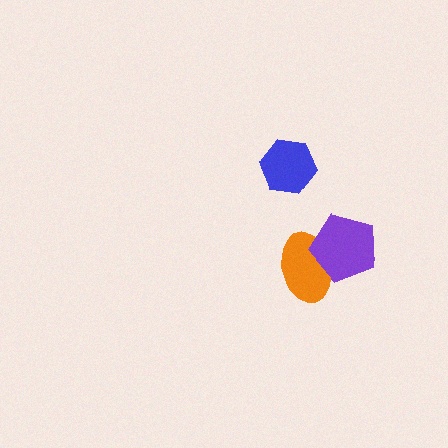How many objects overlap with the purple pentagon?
1 object overlaps with the purple pentagon.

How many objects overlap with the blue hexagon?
0 objects overlap with the blue hexagon.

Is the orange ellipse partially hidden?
Yes, it is partially covered by another shape.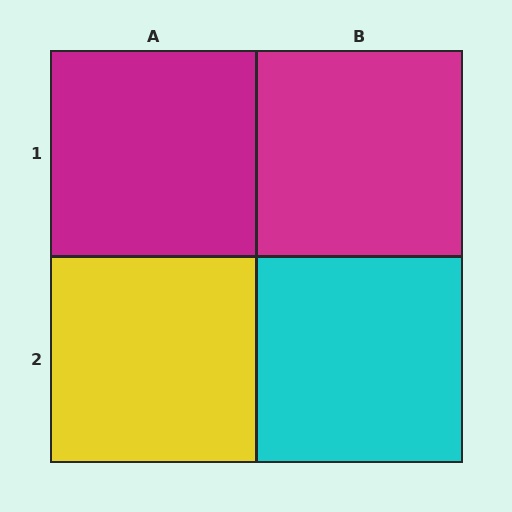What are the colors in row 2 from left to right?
Yellow, cyan.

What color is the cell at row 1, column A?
Magenta.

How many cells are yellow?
1 cell is yellow.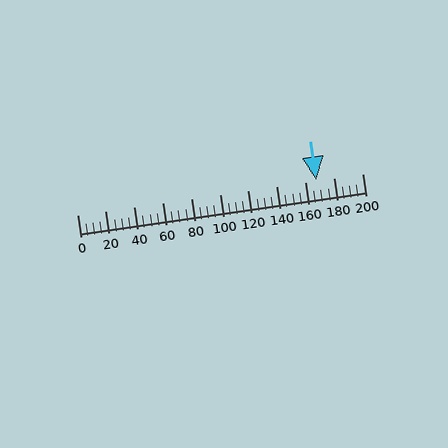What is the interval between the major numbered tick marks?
The major tick marks are spaced 20 units apart.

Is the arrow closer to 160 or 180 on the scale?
The arrow is closer to 160.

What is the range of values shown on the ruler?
The ruler shows values from 0 to 200.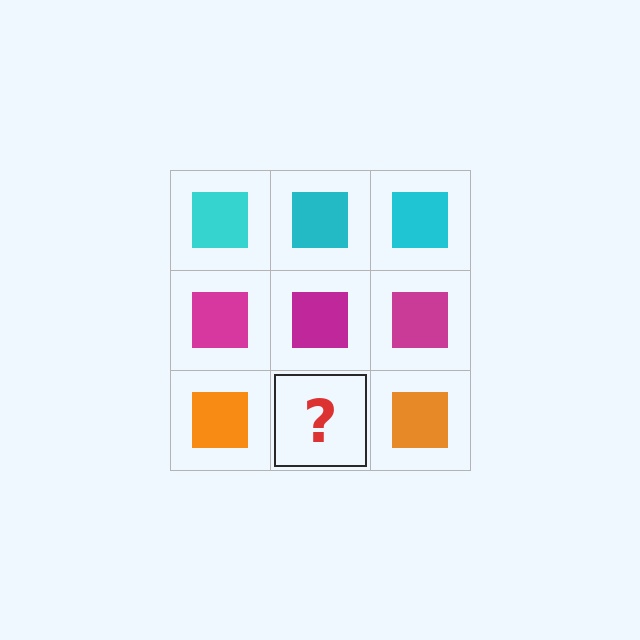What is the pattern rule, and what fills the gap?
The rule is that each row has a consistent color. The gap should be filled with an orange square.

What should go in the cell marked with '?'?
The missing cell should contain an orange square.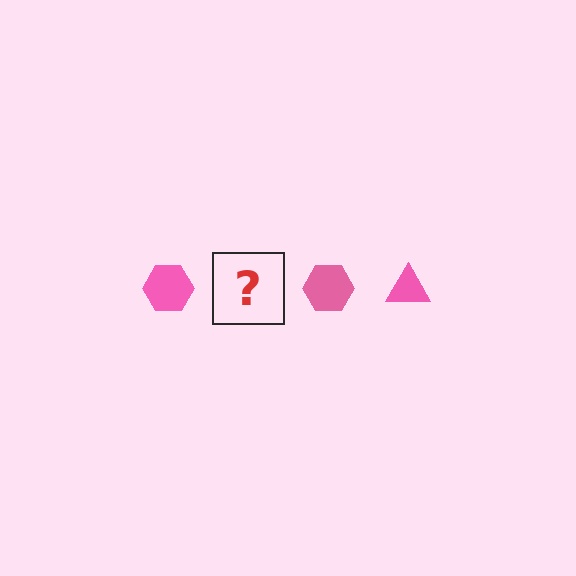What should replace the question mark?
The question mark should be replaced with a pink triangle.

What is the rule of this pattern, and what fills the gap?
The rule is that the pattern cycles through hexagon, triangle shapes in pink. The gap should be filled with a pink triangle.